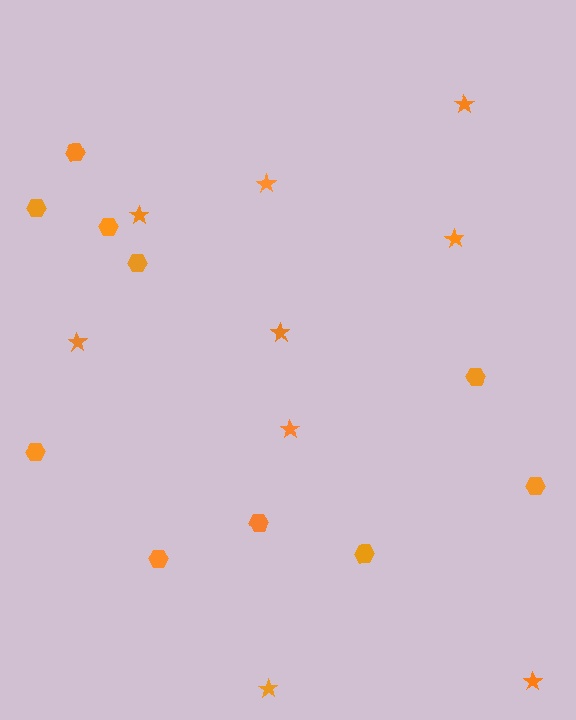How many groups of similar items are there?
There are 2 groups: one group of hexagons (10) and one group of stars (9).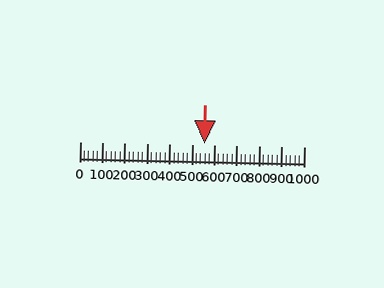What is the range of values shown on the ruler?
The ruler shows values from 0 to 1000.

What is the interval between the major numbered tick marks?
The major tick marks are spaced 100 units apart.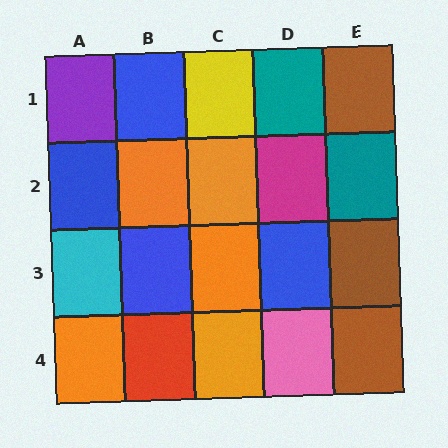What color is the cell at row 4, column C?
Orange.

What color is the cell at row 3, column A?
Cyan.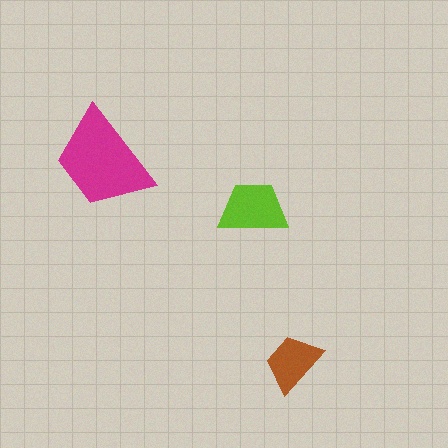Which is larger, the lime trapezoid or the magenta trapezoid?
The magenta one.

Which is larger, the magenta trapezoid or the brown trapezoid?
The magenta one.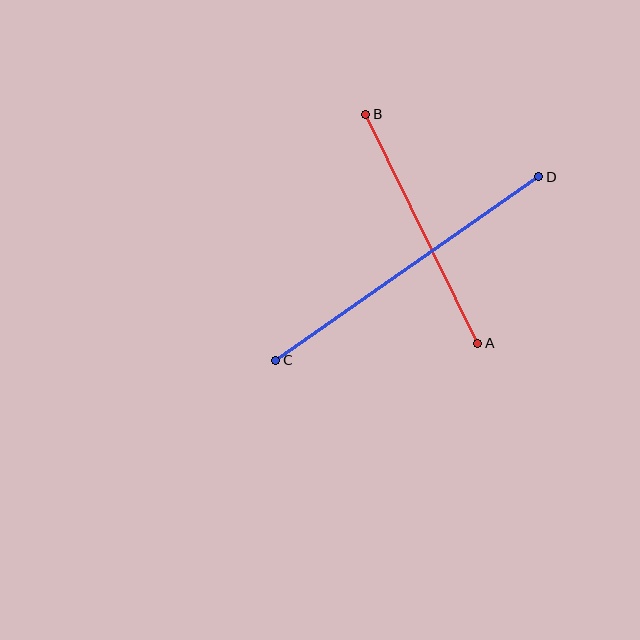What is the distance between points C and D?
The distance is approximately 321 pixels.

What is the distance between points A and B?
The distance is approximately 255 pixels.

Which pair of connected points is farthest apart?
Points C and D are farthest apart.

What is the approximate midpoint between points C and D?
The midpoint is at approximately (407, 269) pixels.